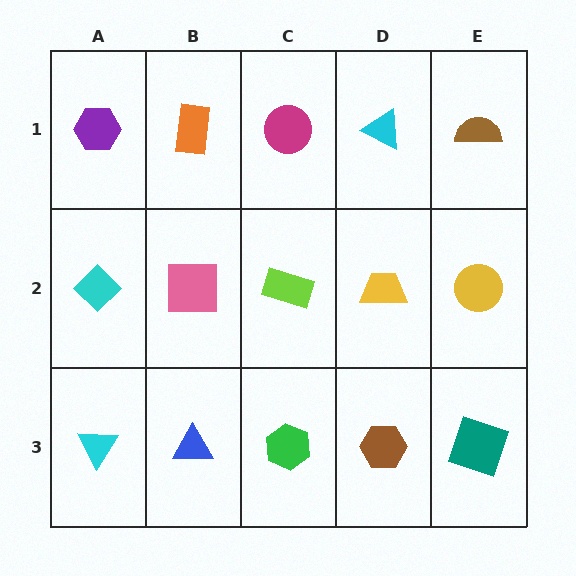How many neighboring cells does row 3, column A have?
2.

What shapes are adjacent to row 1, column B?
A pink square (row 2, column B), a purple hexagon (row 1, column A), a magenta circle (row 1, column C).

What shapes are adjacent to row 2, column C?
A magenta circle (row 1, column C), a green hexagon (row 3, column C), a pink square (row 2, column B), a yellow trapezoid (row 2, column D).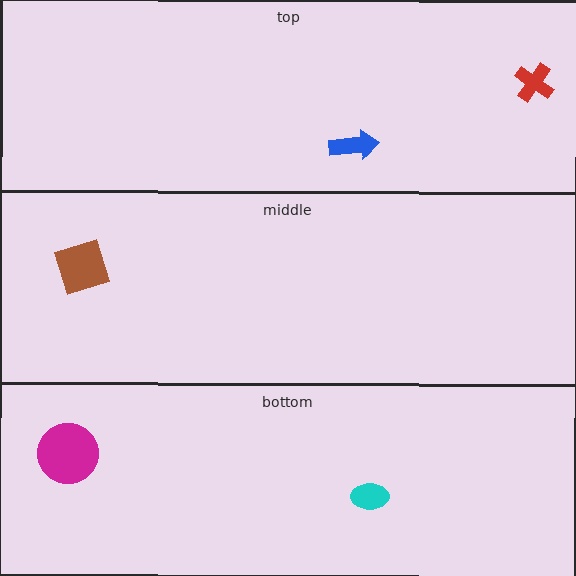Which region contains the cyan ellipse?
The bottom region.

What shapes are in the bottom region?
The cyan ellipse, the magenta circle.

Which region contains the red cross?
The top region.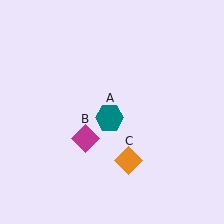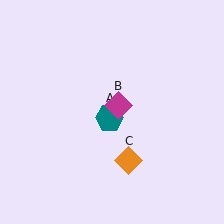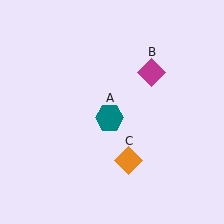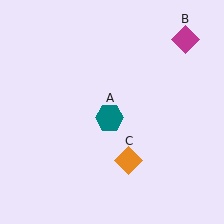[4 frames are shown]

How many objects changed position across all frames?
1 object changed position: magenta diamond (object B).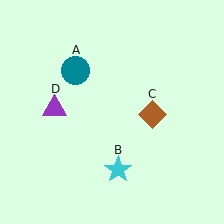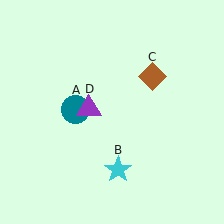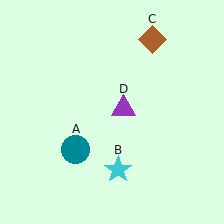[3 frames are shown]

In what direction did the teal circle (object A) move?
The teal circle (object A) moved down.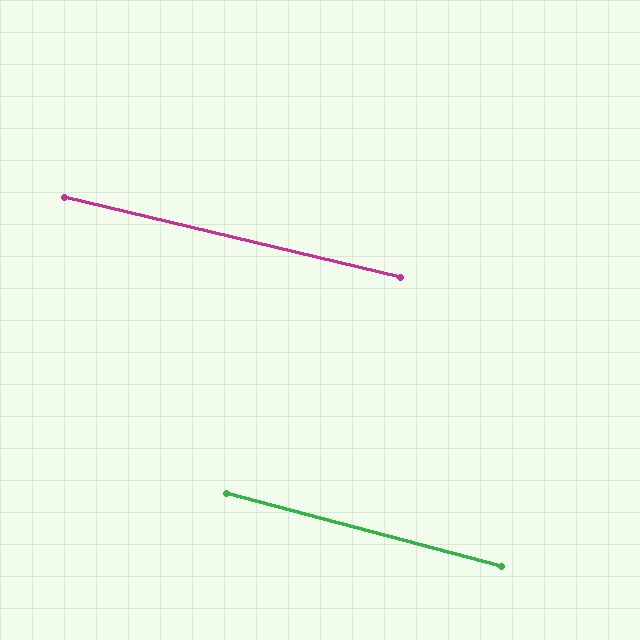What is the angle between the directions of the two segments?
Approximately 2 degrees.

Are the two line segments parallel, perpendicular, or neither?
Parallel — their directions differ by only 1.5°.